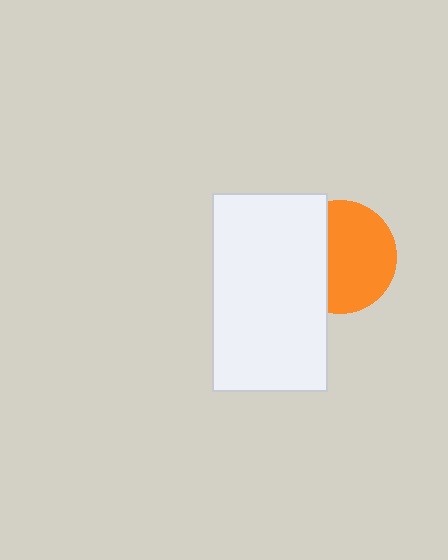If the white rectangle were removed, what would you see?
You would see the complete orange circle.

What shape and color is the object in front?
The object in front is a white rectangle.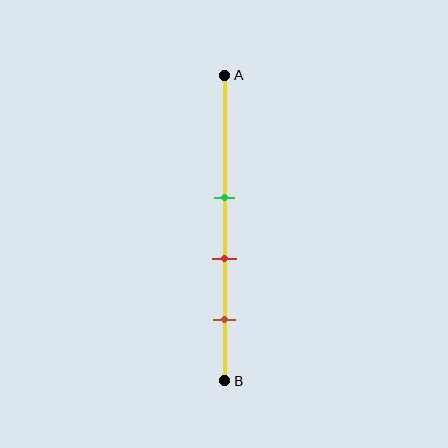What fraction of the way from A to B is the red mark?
The red mark is approximately 60% (0.6) of the way from A to B.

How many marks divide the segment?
There are 3 marks dividing the segment.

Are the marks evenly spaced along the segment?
Yes, the marks are approximately evenly spaced.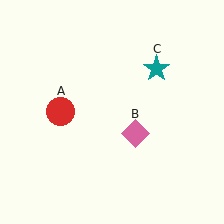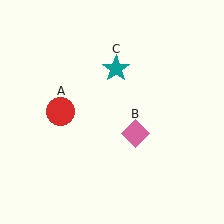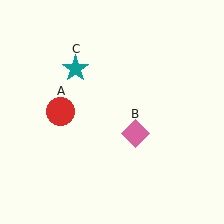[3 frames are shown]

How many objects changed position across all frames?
1 object changed position: teal star (object C).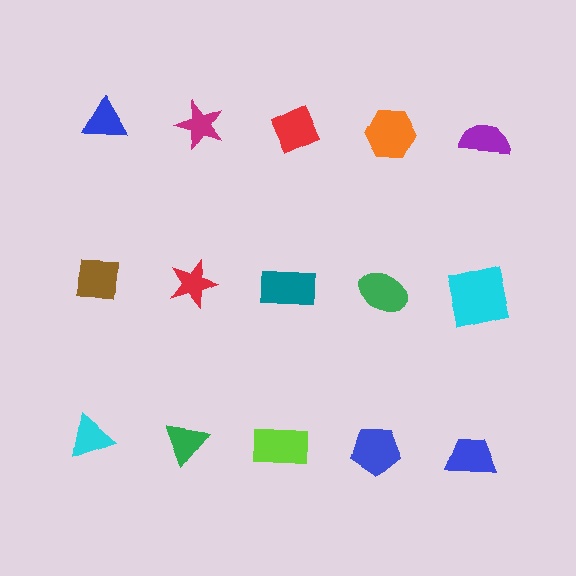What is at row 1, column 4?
An orange hexagon.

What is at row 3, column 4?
A blue pentagon.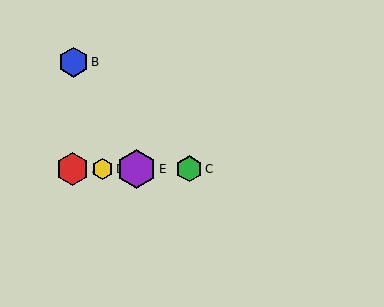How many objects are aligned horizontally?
4 objects (A, C, D, E) are aligned horizontally.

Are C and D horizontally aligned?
Yes, both are at y≈169.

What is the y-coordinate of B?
Object B is at y≈62.